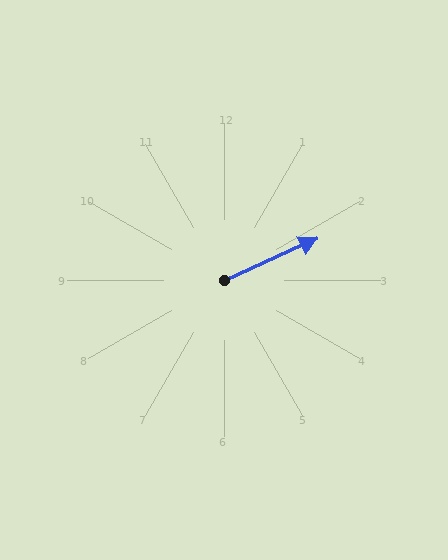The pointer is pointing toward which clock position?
Roughly 2 o'clock.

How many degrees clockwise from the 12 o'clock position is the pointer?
Approximately 66 degrees.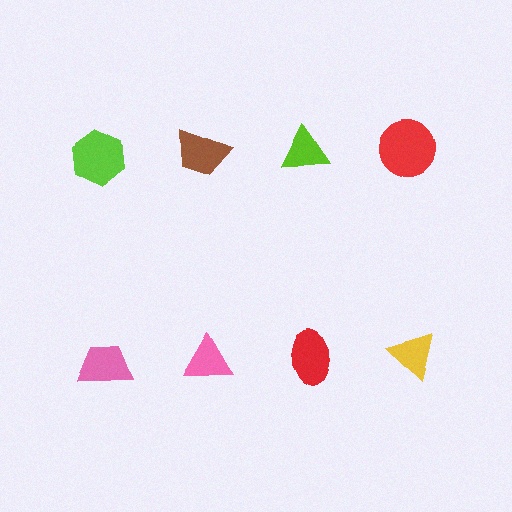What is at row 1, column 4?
A red circle.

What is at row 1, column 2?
A brown trapezoid.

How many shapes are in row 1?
4 shapes.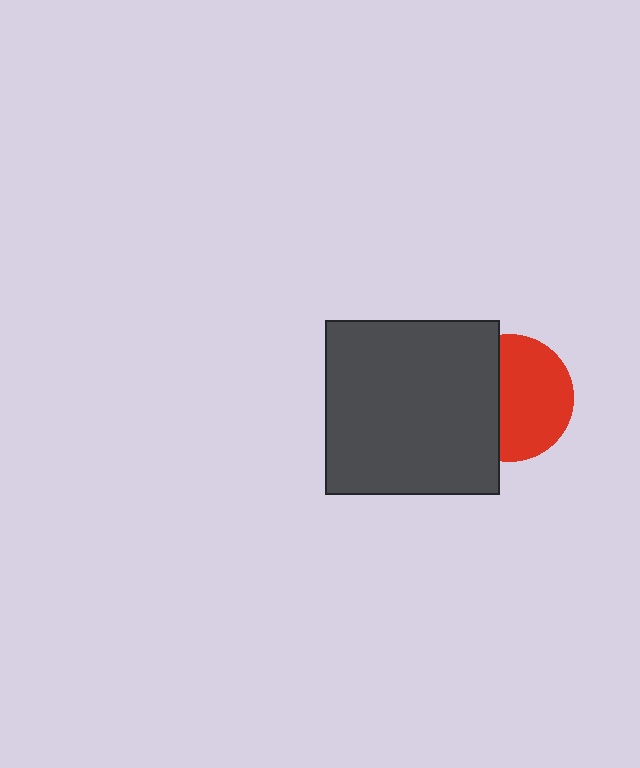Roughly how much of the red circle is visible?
About half of it is visible (roughly 60%).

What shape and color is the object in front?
The object in front is a dark gray square.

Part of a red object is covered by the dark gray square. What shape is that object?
It is a circle.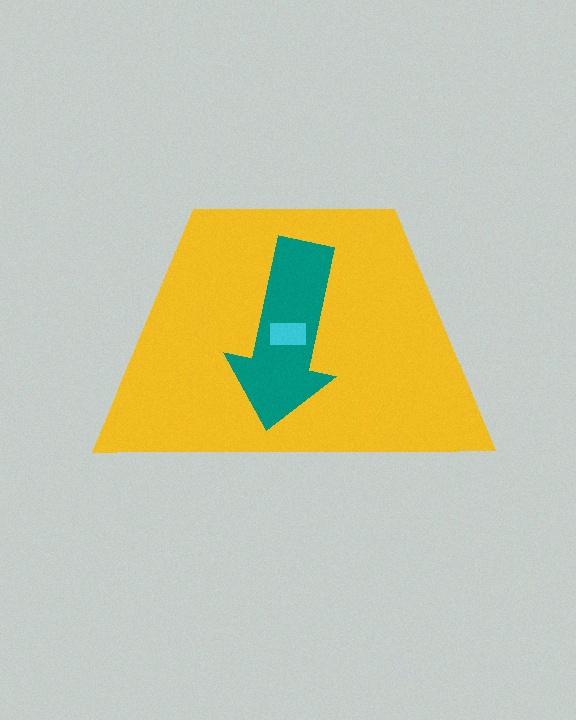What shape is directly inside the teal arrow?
The cyan rectangle.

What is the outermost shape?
The yellow trapezoid.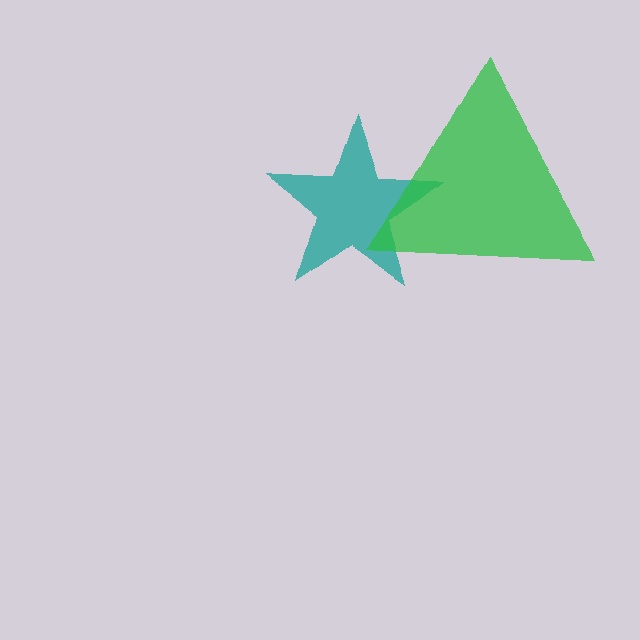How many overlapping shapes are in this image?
There are 2 overlapping shapes in the image.